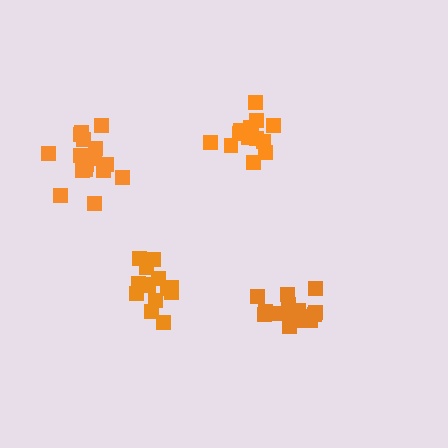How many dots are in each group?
Group 1: 16 dots, Group 2: 15 dots, Group 3: 16 dots, Group 4: 16 dots (63 total).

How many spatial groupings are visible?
There are 4 spatial groupings.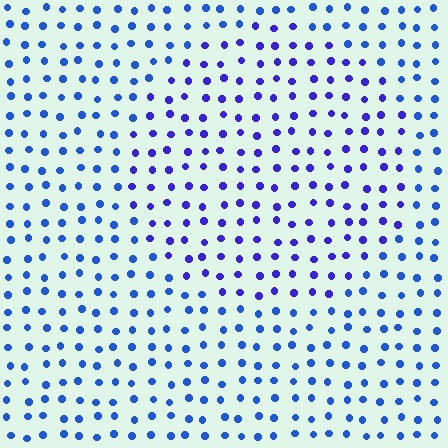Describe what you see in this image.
The image is filled with small blue elements in a uniform arrangement. A circle-shaped region is visible where the elements are tinted to a slightly different hue, forming a subtle color boundary.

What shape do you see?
I see a circle.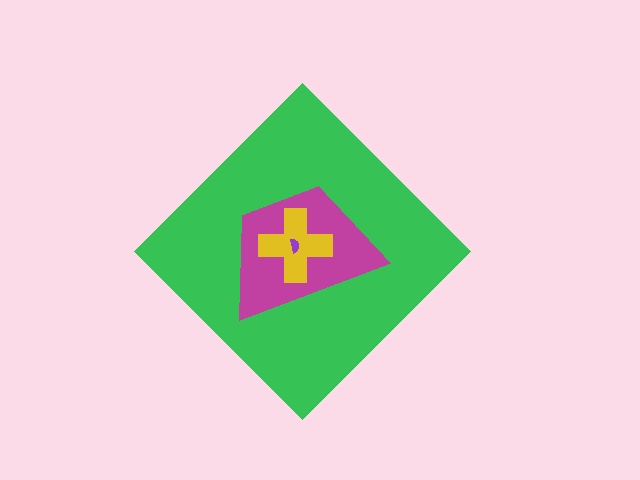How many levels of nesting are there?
4.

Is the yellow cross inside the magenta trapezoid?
Yes.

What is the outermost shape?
The green diamond.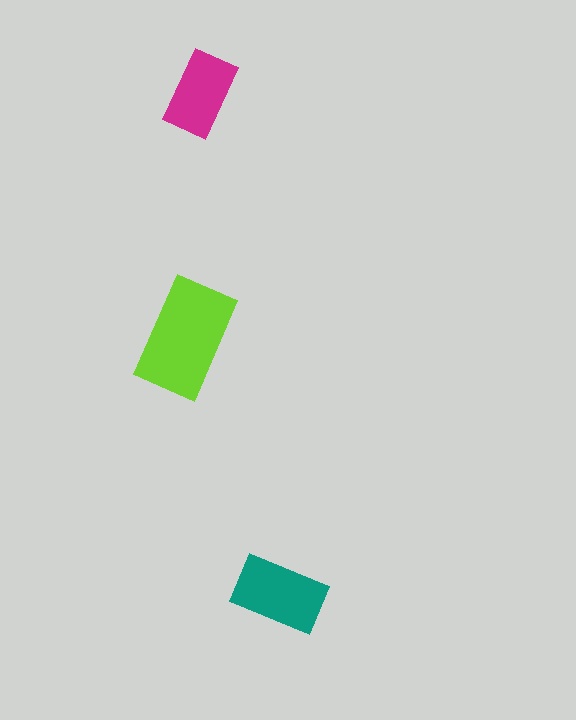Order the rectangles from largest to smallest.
the lime one, the teal one, the magenta one.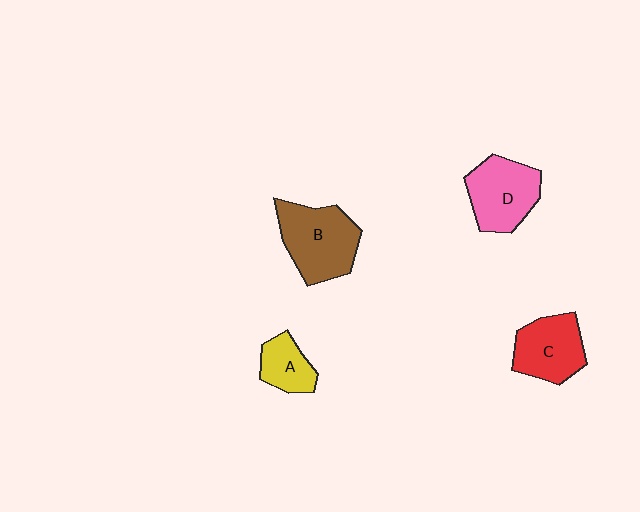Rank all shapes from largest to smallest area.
From largest to smallest: B (brown), D (pink), C (red), A (yellow).